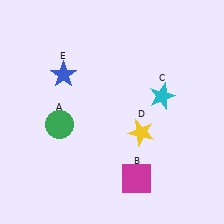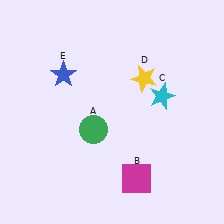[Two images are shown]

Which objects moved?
The objects that moved are: the green circle (A), the yellow star (D).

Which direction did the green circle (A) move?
The green circle (A) moved right.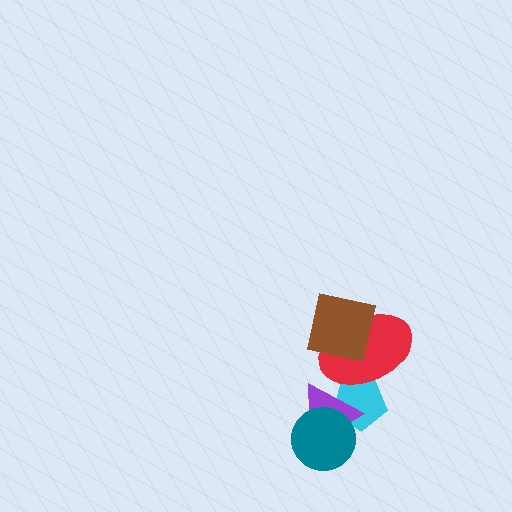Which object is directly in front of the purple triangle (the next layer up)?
The red ellipse is directly in front of the purple triangle.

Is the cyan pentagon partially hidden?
Yes, it is partially covered by another shape.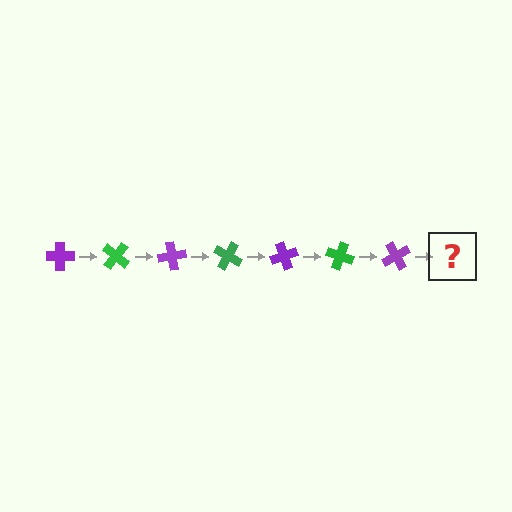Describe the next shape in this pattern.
It should be a green cross, rotated 280 degrees from the start.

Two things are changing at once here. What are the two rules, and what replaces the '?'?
The two rules are that it rotates 40 degrees each step and the color cycles through purple and green. The '?' should be a green cross, rotated 280 degrees from the start.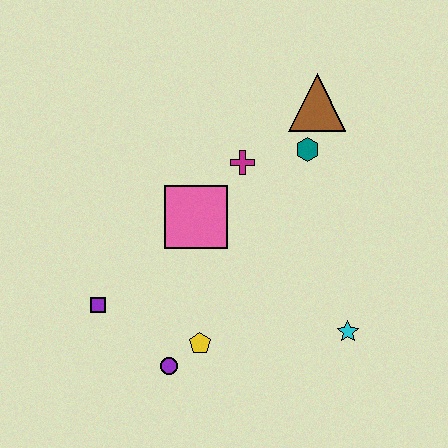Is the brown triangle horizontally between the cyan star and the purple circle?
Yes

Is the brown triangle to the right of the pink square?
Yes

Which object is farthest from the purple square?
The brown triangle is farthest from the purple square.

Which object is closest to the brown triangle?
The teal hexagon is closest to the brown triangle.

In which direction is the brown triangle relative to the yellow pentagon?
The brown triangle is above the yellow pentagon.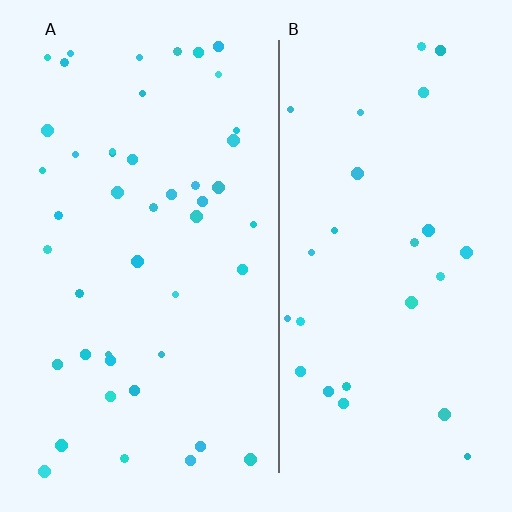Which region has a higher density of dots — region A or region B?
A (the left).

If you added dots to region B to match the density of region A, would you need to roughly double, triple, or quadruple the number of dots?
Approximately double.